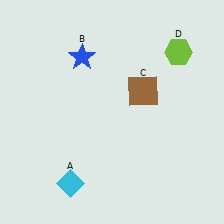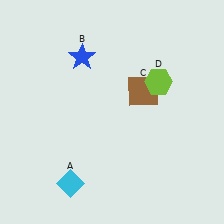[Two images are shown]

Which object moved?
The lime hexagon (D) moved down.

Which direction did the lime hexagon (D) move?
The lime hexagon (D) moved down.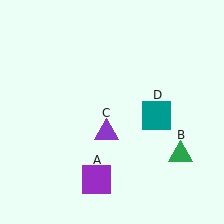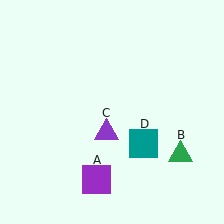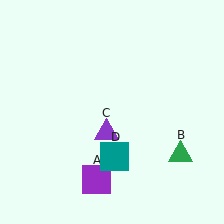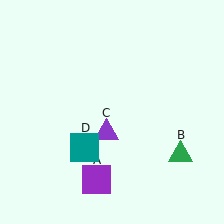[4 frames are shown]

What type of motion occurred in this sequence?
The teal square (object D) rotated clockwise around the center of the scene.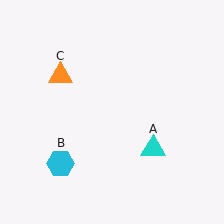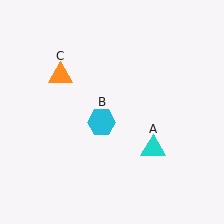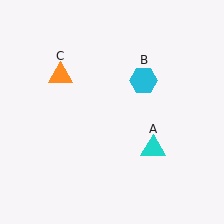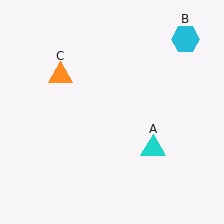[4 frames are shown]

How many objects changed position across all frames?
1 object changed position: cyan hexagon (object B).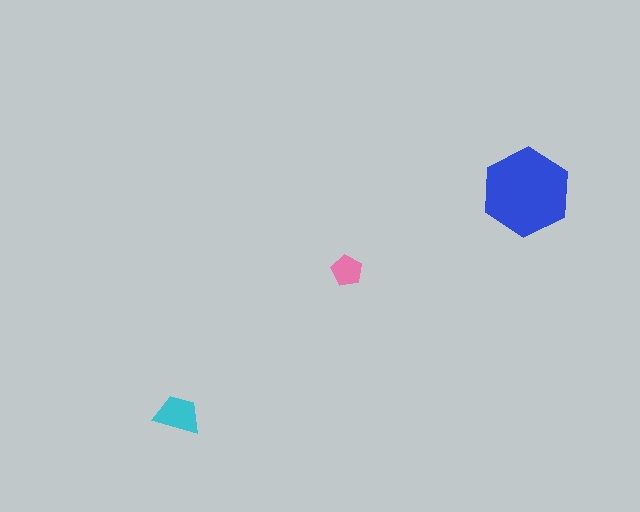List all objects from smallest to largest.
The pink pentagon, the cyan trapezoid, the blue hexagon.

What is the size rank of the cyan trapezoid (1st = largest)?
2nd.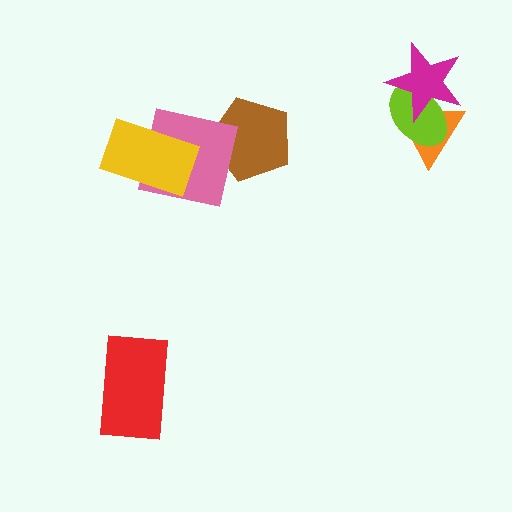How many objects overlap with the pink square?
2 objects overlap with the pink square.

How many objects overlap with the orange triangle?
2 objects overlap with the orange triangle.